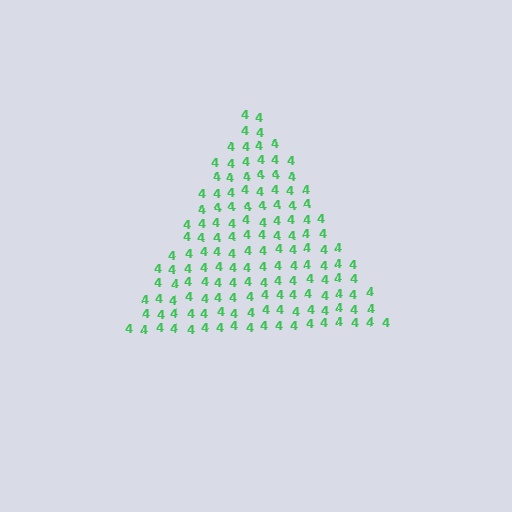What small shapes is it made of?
It is made of small digit 4's.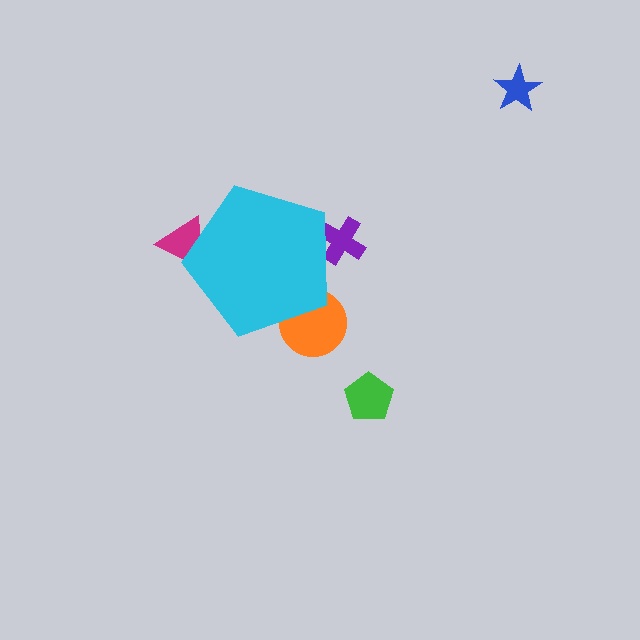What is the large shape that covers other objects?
A cyan pentagon.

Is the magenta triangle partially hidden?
Yes, the magenta triangle is partially hidden behind the cyan pentagon.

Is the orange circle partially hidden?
Yes, the orange circle is partially hidden behind the cyan pentagon.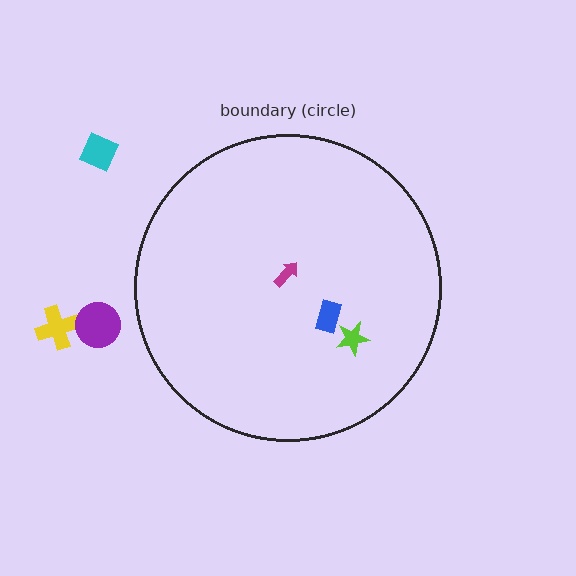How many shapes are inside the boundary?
3 inside, 3 outside.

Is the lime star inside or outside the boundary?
Inside.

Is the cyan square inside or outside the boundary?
Outside.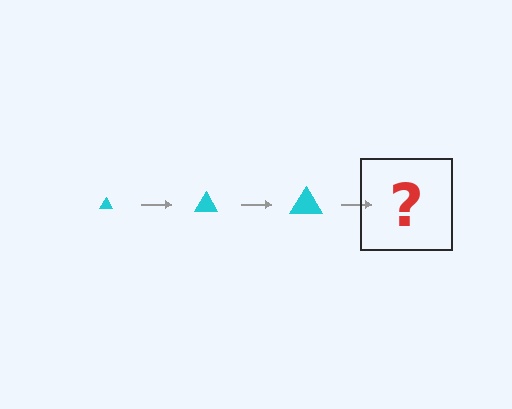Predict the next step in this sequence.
The next step is a cyan triangle, larger than the previous one.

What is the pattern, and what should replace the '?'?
The pattern is that the triangle gets progressively larger each step. The '?' should be a cyan triangle, larger than the previous one.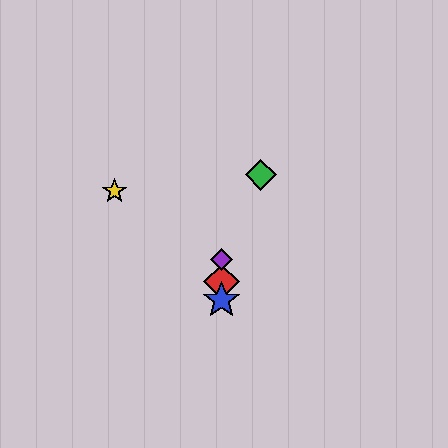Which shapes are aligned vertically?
The red diamond, the blue star, the purple diamond are aligned vertically.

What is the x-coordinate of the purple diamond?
The purple diamond is at x≈221.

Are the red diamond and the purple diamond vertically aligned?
Yes, both are at x≈221.